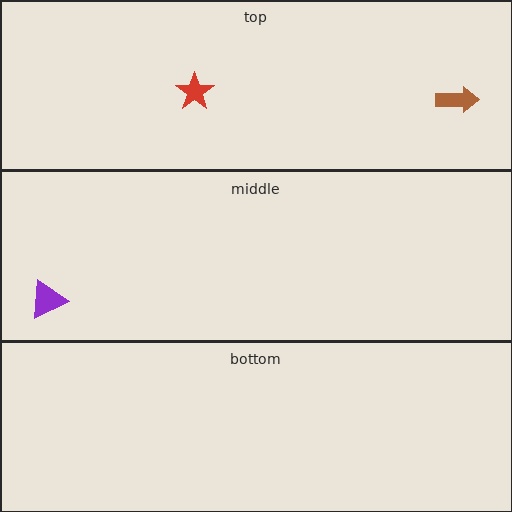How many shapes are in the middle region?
1.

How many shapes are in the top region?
2.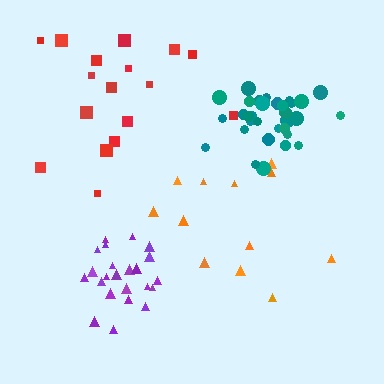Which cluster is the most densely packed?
Teal.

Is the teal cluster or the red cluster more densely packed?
Teal.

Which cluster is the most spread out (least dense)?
Red.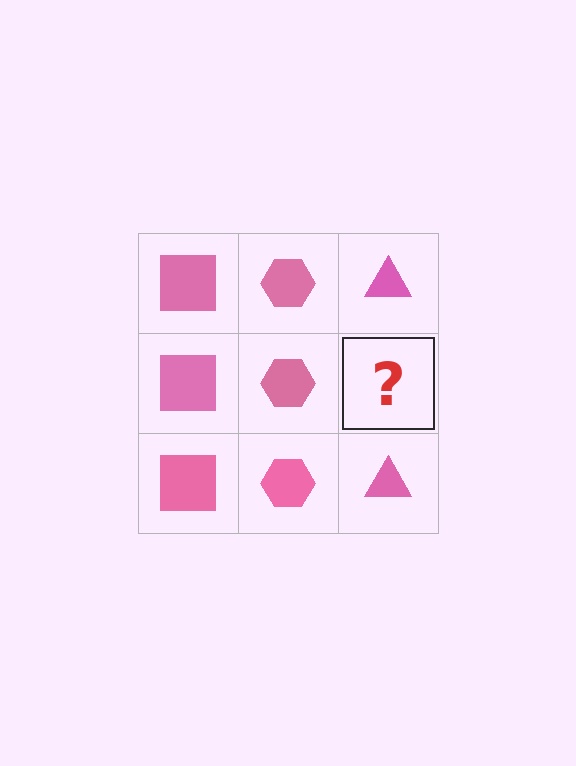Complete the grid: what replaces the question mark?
The question mark should be replaced with a pink triangle.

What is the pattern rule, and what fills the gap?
The rule is that each column has a consistent shape. The gap should be filled with a pink triangle.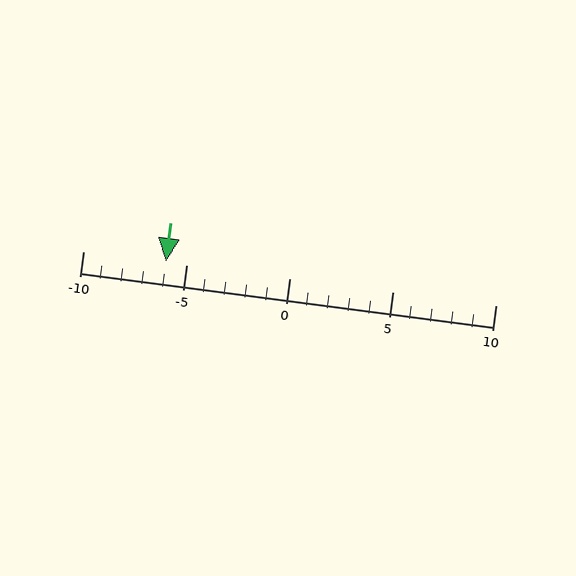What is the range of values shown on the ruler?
The ruler shows values from -10 to 10.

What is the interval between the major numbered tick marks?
The major tick marks are spaced 5 units apart.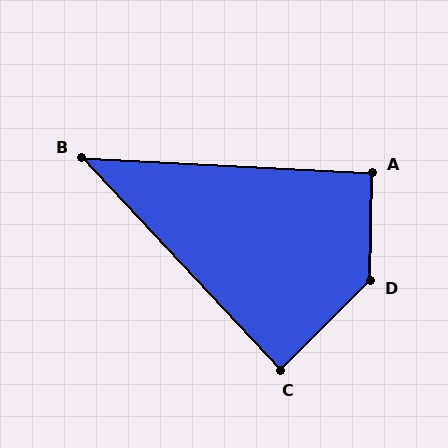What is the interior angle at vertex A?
Approximately 92 degrees (approximately right).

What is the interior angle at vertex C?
Approximately 88 degrees (approximately right).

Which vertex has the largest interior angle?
D, at approximately 136 degrees.